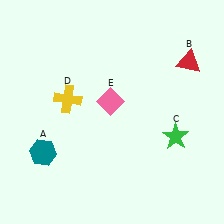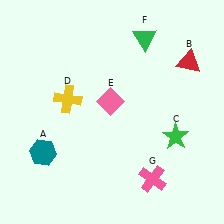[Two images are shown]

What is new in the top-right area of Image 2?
A green triangle (F) was added in the top-right area of Image 2.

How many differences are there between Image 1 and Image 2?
There are 2 differences between the two images.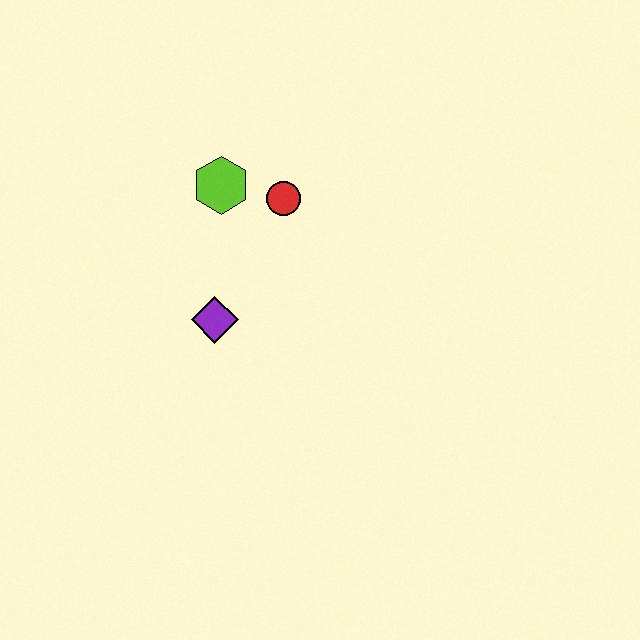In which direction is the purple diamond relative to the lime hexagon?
The purple diamond is below the lime hexagon.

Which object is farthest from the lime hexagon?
The purple diamond is farthest from the lime hexagon.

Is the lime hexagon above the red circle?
Yes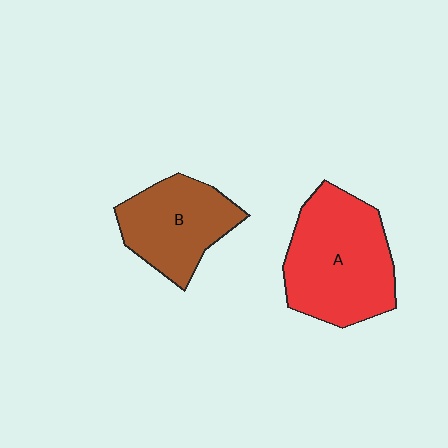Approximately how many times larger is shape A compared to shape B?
Approximately 1.4 times.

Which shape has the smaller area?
Shape B (brown).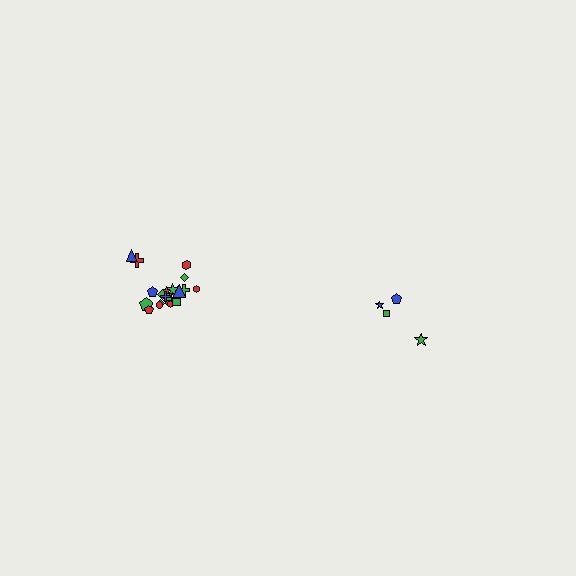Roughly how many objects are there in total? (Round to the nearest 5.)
Roughly 25 objects in total.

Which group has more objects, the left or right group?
The left group.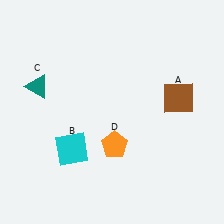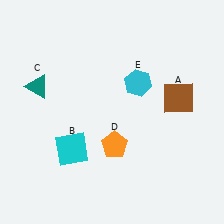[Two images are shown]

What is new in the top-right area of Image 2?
A cyan hexagon (E) was added in the top-right area of Image 2.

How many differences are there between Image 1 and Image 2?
There is 1 difference between the two images.